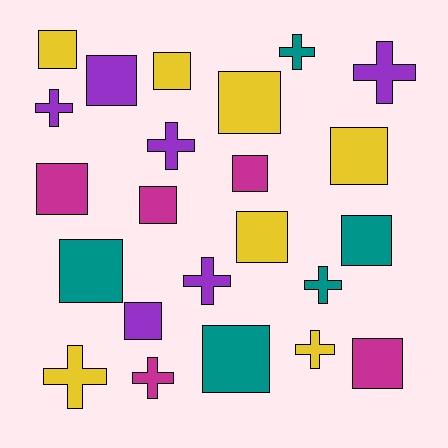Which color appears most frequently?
Yellow, with 7 objects.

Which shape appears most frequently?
Square, with 14 objects.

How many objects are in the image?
There are 23 objects.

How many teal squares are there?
There are 3 teal squares.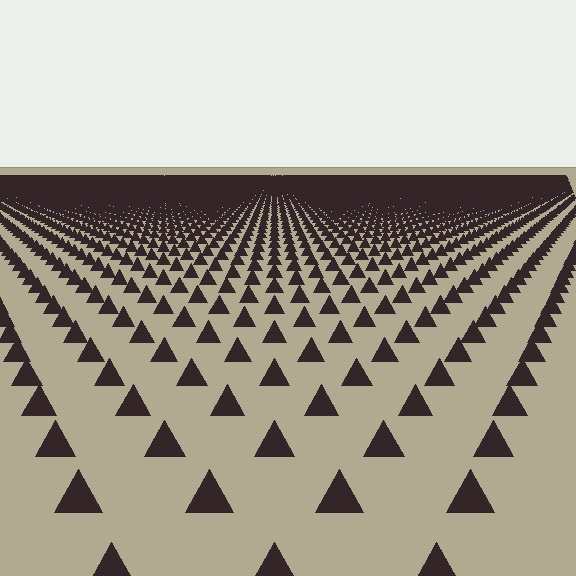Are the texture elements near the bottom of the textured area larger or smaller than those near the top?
Larger. Near the bottom, elements are closer to the viewer and appear at a bigger on-screen size.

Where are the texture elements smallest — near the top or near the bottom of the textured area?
Near the top.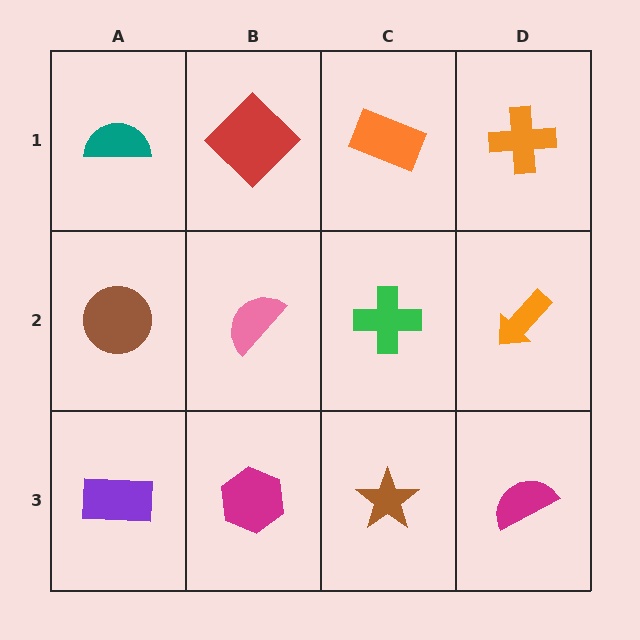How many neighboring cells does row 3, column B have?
3.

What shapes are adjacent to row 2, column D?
An orange cross (row 1, column D), a magenta semicircle (row 3, column D), a green cross (row 2, column C).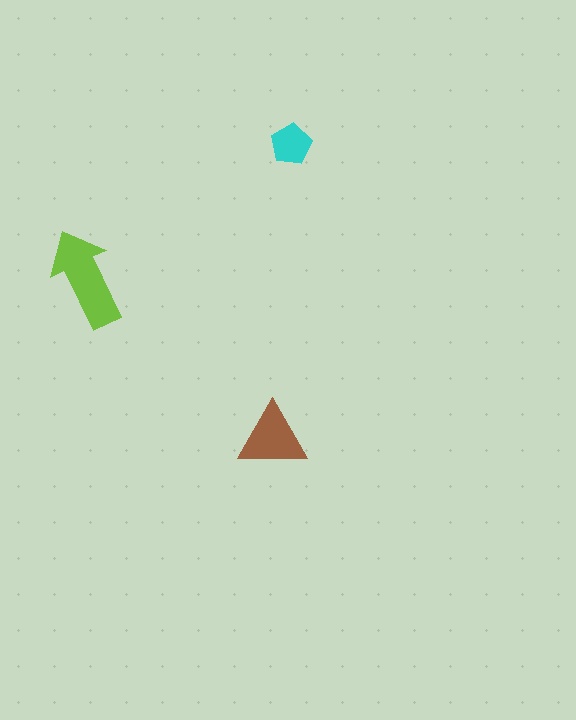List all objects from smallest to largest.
The cyan pentagon, the brown triangle, the lime arrow.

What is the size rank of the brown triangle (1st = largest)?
2nd.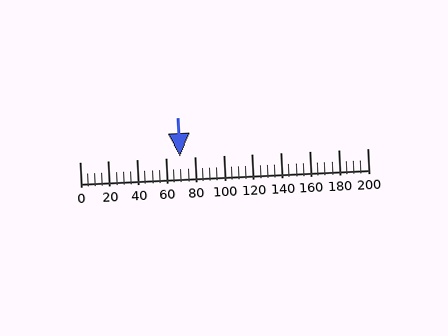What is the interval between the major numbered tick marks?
The major tick marks are spaced 20 units apart.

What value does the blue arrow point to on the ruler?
The blue arrow points to approximately 70.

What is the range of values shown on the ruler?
The ruler shows values from 0 to 200.